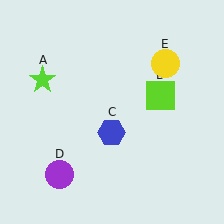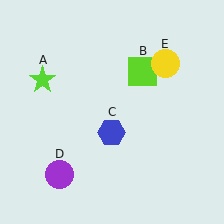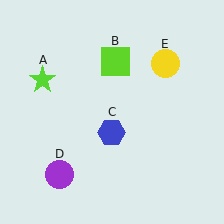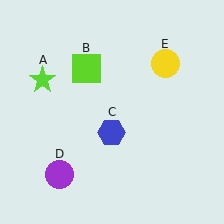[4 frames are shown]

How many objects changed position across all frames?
1 object changed position: lime square (object B).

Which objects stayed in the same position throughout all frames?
Lime star (object A) and blue hexagon (object C) and purple circle (object D) and yellow circle (object E) remained stationary.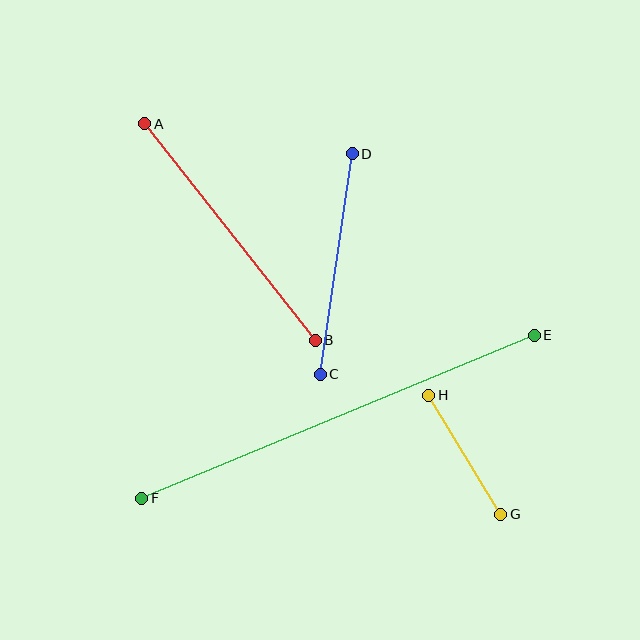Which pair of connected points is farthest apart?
Points E and F are farthest apart.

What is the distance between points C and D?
The distance is approximately 223 pixels.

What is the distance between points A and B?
The distance is approximately 276 pixels.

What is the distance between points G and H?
The distance is approximately 139 pixels.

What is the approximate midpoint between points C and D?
The midpoint is at approximately (336, 264) pixels.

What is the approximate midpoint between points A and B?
The midpoint is at approximately (230, 232) pixels.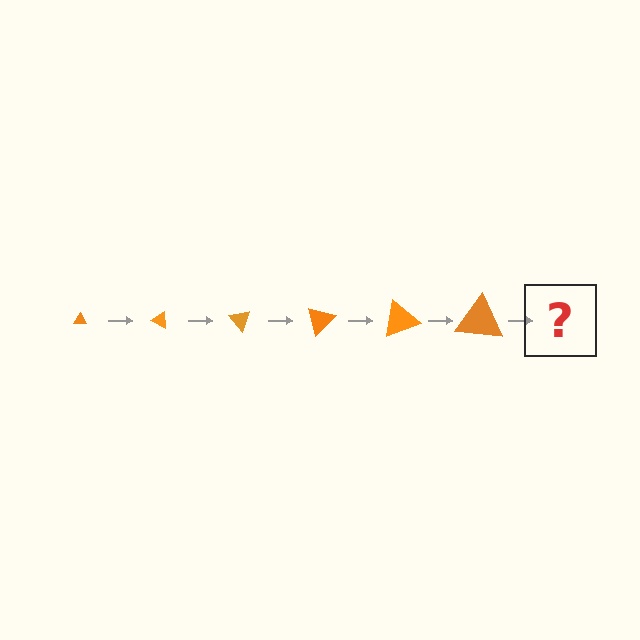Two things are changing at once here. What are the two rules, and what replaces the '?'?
The two rules are that the triangle grows larger each step and it rotates 25 degrees each step. The '?' should be a triangle, larger than the previous one and rotated 150 degrees from the start.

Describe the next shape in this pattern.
It should be a triangle, larger than the previous one and rotated 150 degrees from the start.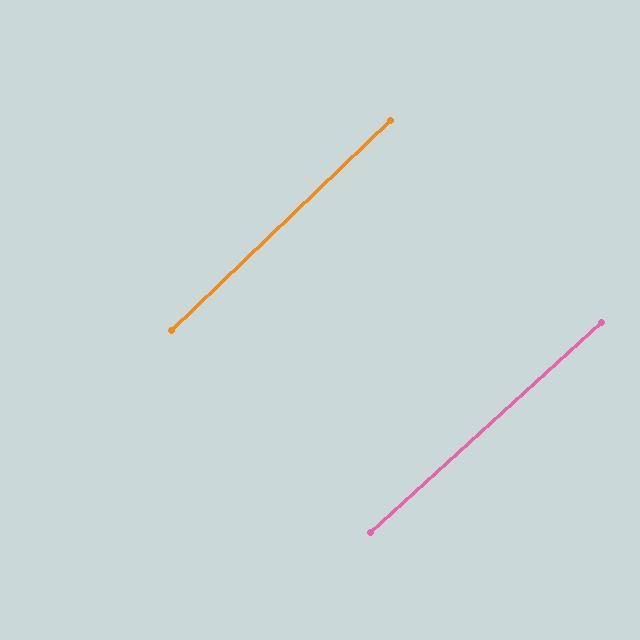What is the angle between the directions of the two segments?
Approximately 1 degree.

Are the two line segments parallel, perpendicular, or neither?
Parallel — their directions differ by only 1.4°.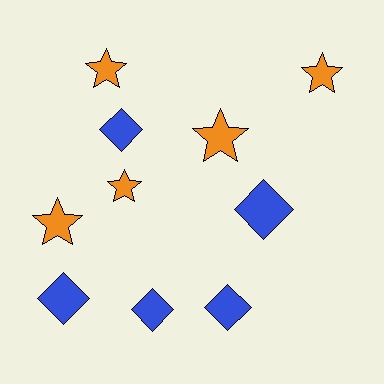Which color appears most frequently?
Blue, with 5 objects.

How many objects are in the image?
There are 10 objects.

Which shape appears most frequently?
Diamond, with 5 objects.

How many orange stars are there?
There are 5 orange stars.